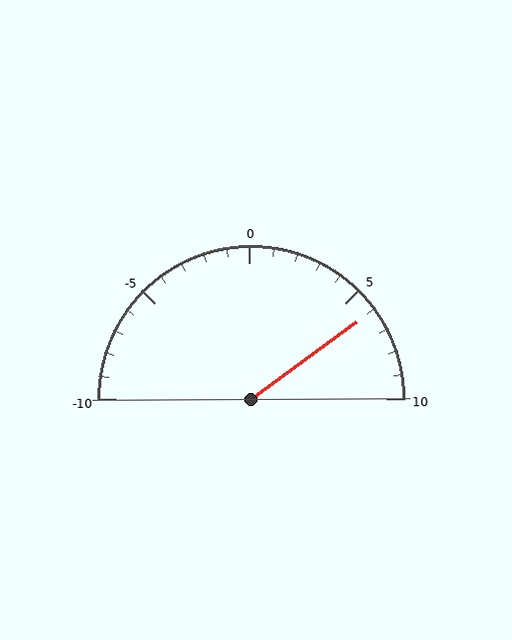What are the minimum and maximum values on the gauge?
The gauge ranges from -10 to 10.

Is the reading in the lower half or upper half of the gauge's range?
The reading is in the upper half of the range (-10 to 10).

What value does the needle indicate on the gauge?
The needle indicates approximately 6.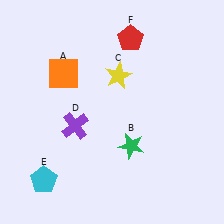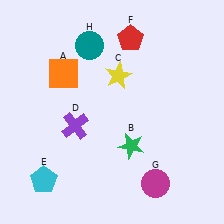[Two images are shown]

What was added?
A magenta circle (G), a teal circle (H) were added in Image 2.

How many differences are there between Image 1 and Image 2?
There are 2 differences between the two images.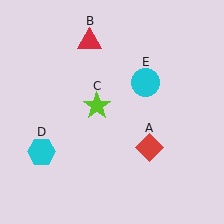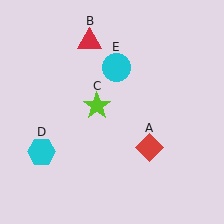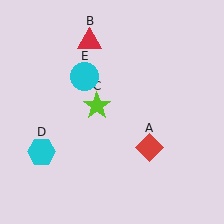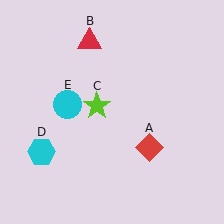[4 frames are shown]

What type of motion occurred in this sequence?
The cyan circle (object E) rotated counterclockwise around the center of the scene.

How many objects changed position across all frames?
1 object changed position: cyan circle (object E).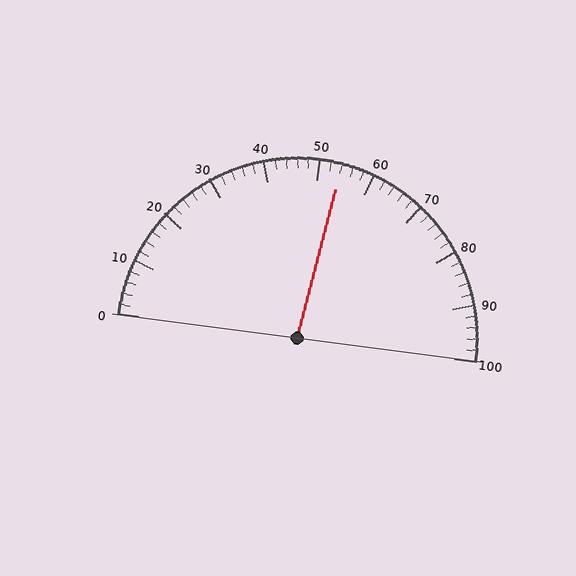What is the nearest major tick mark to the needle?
The nearest major tick mark is 50.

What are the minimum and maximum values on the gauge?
The gauge ranges from 0 to 100.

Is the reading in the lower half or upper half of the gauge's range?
The reading is in the upper half of the range (0 to 100).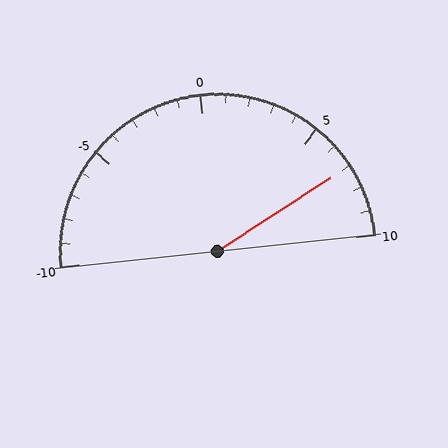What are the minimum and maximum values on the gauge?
The gauge ranges from -10 to 10.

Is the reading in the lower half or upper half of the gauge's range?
The reading is in the upper half of the range (-10 to 10).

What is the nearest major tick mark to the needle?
The nearest major tick mark is 5.